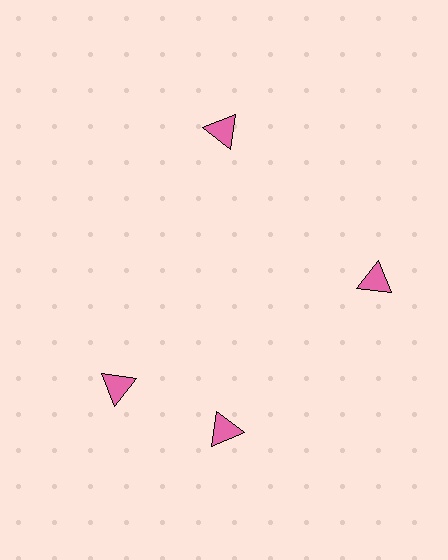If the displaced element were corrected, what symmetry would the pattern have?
It would have 4-fold rotational symmetry — the pattern would map onto itself every 90 degrees.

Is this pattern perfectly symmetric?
No. The 4 pink triangles are arranged in a ring, but one element near the 9 o'clock position is rotated out of alignment along the ring, breaking the 4-fold rotational symmetry.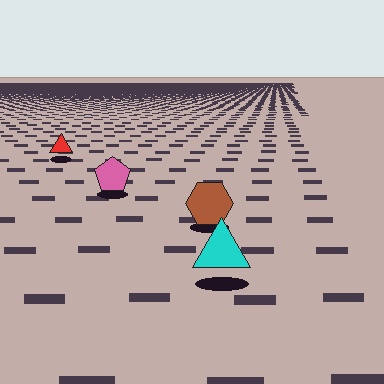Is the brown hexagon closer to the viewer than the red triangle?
Yes. The brown hexagon is closer — you can tell from the texture gradient: the ground texture is coarser near it.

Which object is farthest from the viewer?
The red triangle is farthest from the viewer. It appears smaller and the ground texture around it is denser.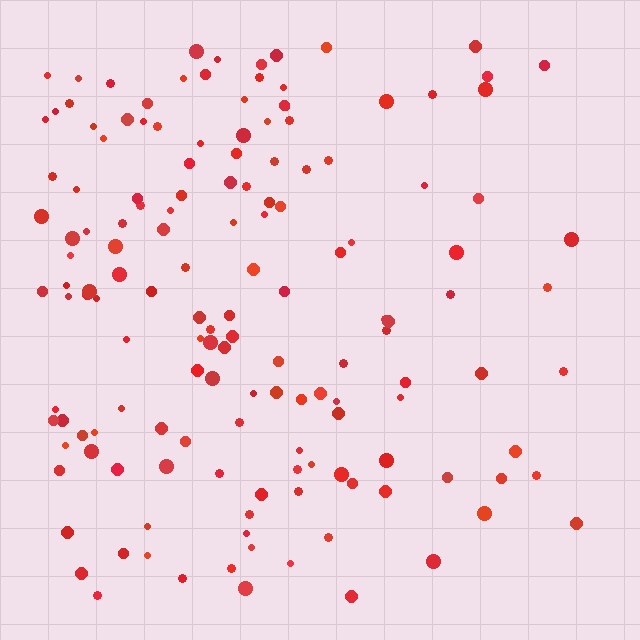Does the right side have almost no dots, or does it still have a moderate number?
Still a moderate number, just noticeably fewer than the left.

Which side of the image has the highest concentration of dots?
The left.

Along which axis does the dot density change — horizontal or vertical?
Horizontal.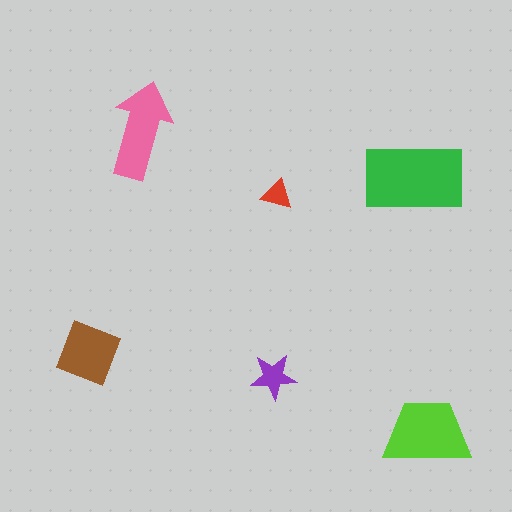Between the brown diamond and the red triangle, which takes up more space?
The brown diamond.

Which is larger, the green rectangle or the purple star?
The green rectangle.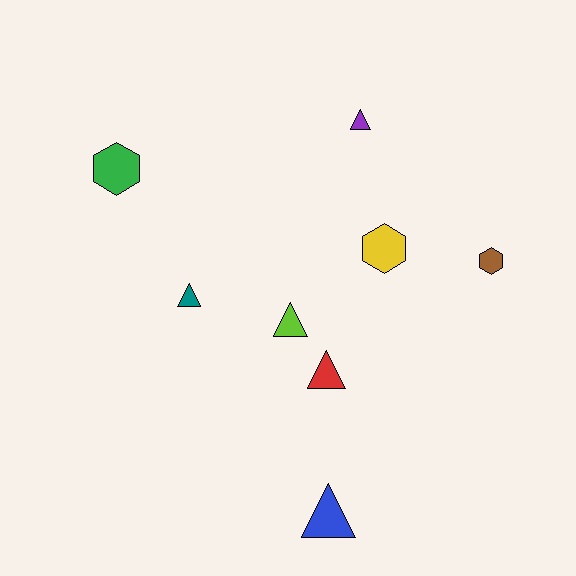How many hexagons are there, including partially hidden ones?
There are 3 hexagons.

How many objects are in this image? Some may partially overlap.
There are 8 objects.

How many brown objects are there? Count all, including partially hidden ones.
There is 1 brown object.